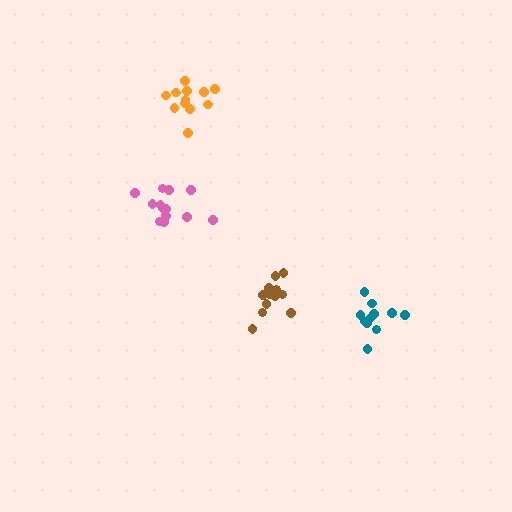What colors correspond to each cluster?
The clusters are colored: pink, brown, teal, orange.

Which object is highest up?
The orange cluster is topmost.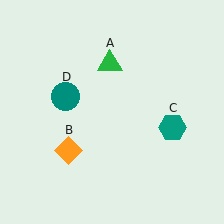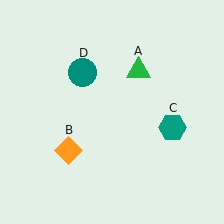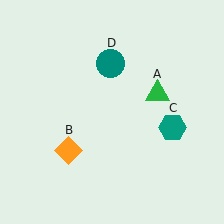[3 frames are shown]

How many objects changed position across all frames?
2 objects changed position: green triangle (object A), teal circle (object D).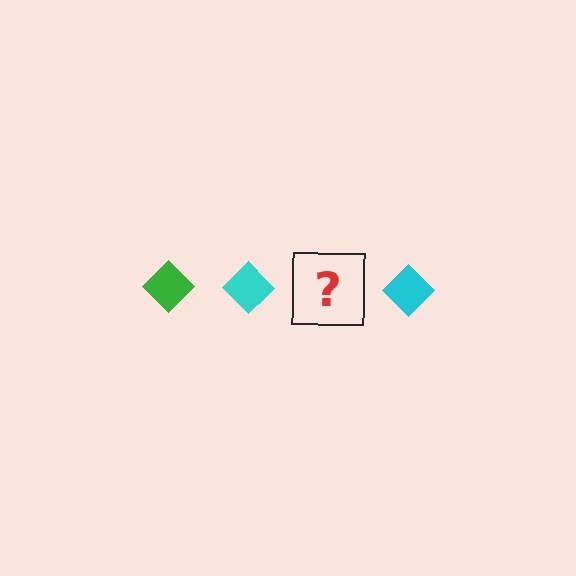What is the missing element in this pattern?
The missing element is a green diamond.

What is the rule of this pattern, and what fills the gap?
The rule is that the pattern cycles through green, cyan diamonds. The gap should be filled with a green diamond.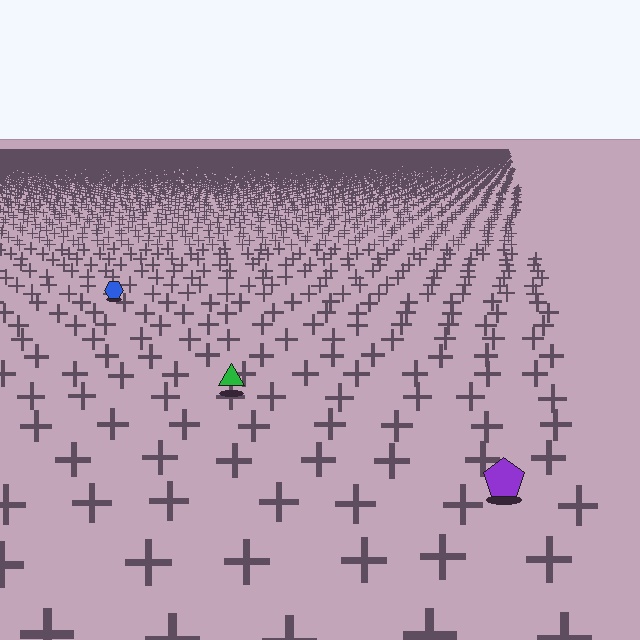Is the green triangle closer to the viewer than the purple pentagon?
No. The purple pentagon is closer — you can tell from the texture gradient: the ground texture is coarser near it.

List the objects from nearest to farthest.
From nearest to farthest: the purple pentagon, the green triangle, the blue hexagon.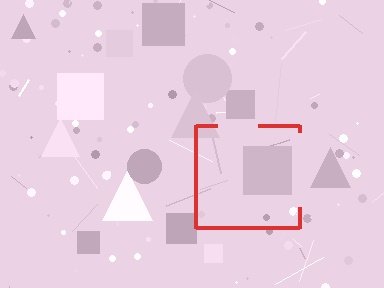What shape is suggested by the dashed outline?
The dashed outline suggests a square.